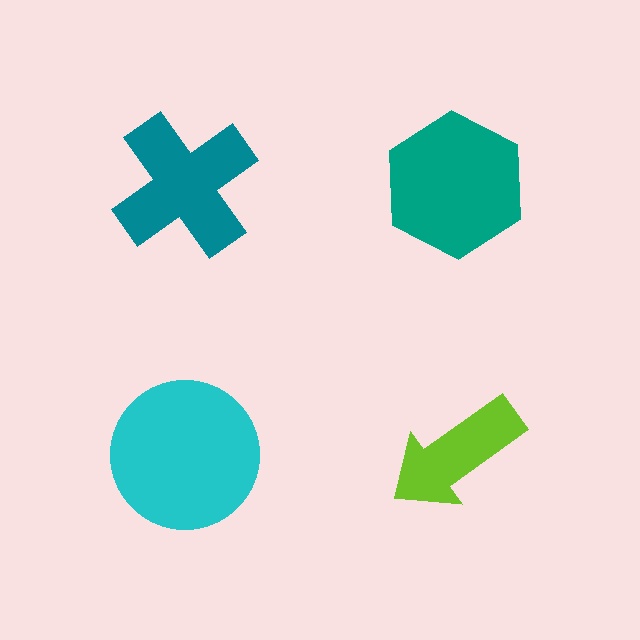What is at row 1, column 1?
A teal cross.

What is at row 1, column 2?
A teal hexagon.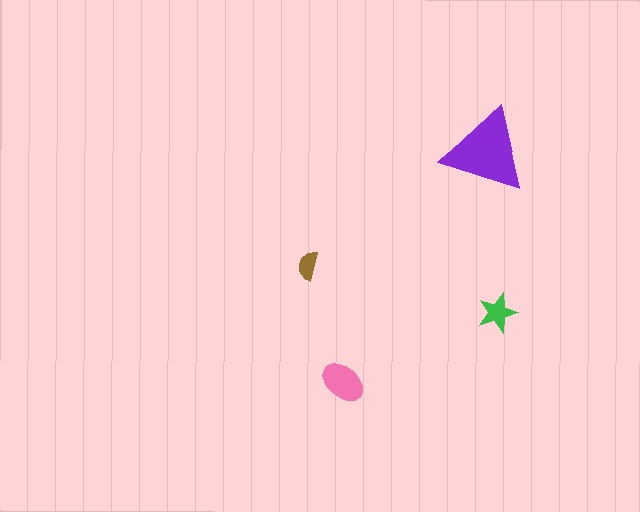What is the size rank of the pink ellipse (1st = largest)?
2nd.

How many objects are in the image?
There are 4 objects in the image.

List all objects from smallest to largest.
The brown semicircle, the green star, the pink ellipse, the purple triangle.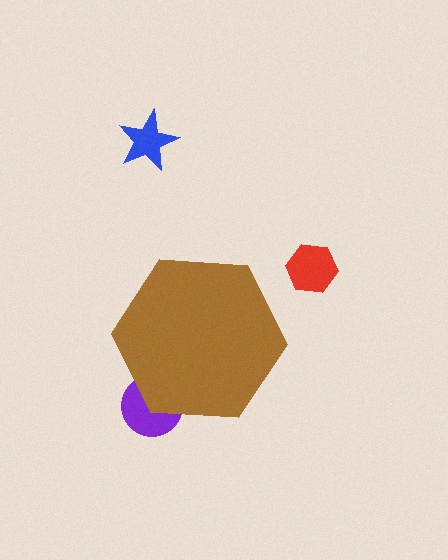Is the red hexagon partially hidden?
No, the red hexagon is fully visible.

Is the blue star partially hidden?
No, the blue star is fully visible.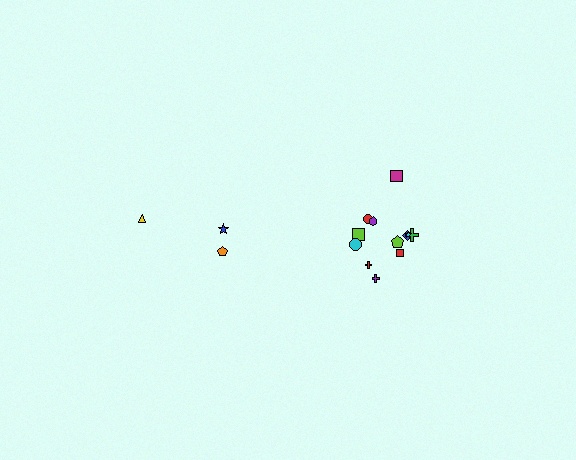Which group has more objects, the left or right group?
The right group.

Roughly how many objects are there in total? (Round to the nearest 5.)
Roughly 15 objects in total.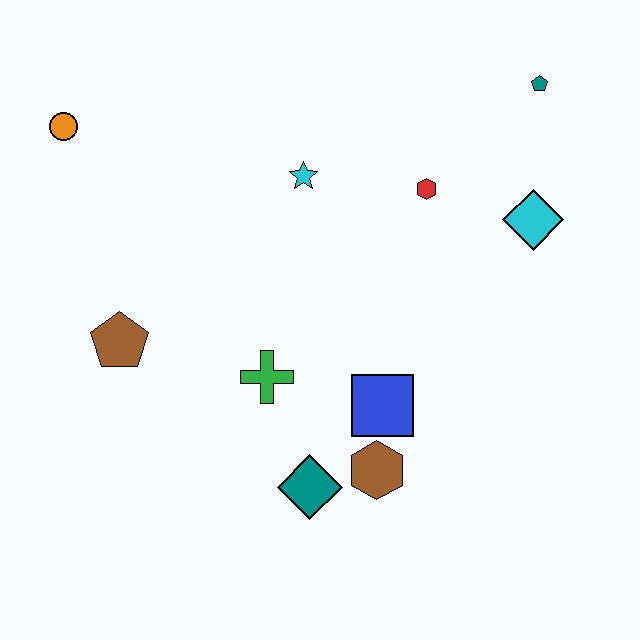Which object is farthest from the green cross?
The teal pentagon is farthest from the green cross.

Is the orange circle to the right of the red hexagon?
No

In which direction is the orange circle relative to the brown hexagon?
The orange circle is above the brown hexagon.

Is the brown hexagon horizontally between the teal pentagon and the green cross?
Yes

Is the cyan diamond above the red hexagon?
No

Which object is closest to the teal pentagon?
The cyan diamond is closest to the teal pentagon.